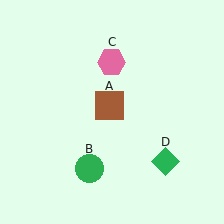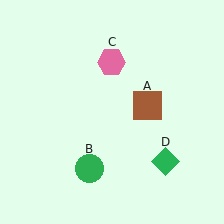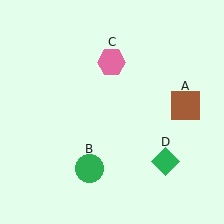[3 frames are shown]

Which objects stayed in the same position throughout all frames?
Green circle (object B) and pink hexagon (object C) and green diamond (object D) remained stationary.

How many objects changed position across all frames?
1 object changed position: brown square (object A).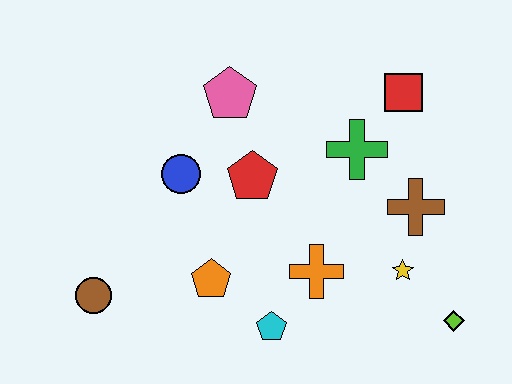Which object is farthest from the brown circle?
The red square is farthest from the brown circle.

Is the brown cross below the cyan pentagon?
No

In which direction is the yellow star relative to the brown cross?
The yellow star is below the brown cross.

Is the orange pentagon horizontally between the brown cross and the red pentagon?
No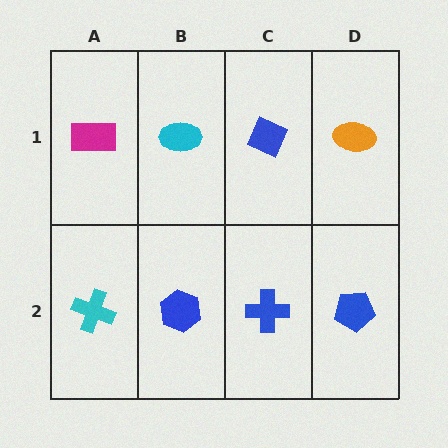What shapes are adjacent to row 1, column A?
A cyan cross (row 2, column A), a cyan ellipse (row 1, column B).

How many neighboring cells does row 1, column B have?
3.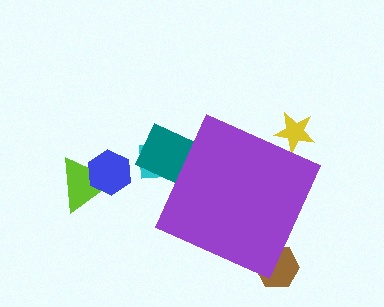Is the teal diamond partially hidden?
Yes, the teal diamond is partially hidden behind the purple diamond.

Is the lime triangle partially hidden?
No, the lime triangle is fully visible.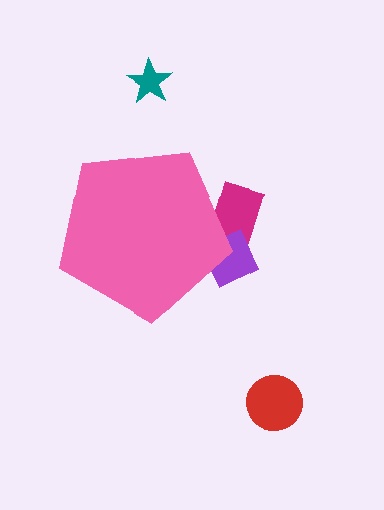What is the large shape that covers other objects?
A pink pentagon.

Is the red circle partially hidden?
No, the red circle is fully visible.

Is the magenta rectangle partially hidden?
Yes, the magenta rectangle is partially hidden behind the pink pentagon.